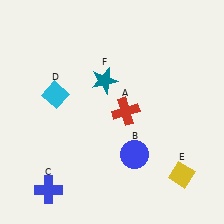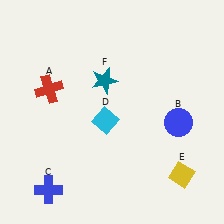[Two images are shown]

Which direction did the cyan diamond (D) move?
The cyan diamond (D) moved right.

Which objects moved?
The objects that moved are: the red cross (A), the blue circle (B), the cyan diamond (D).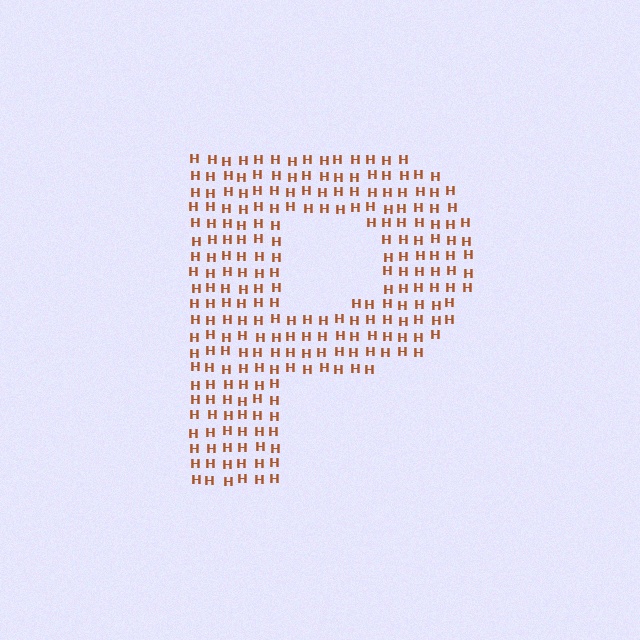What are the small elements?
The small elements are letter H's.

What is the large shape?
The large shape is the letter P.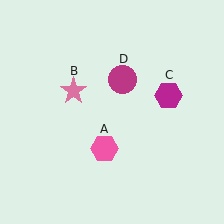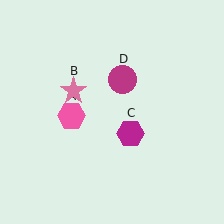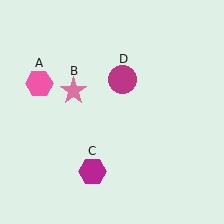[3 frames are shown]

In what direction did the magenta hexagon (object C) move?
The magenta hexagon (object C) moved down and to the left.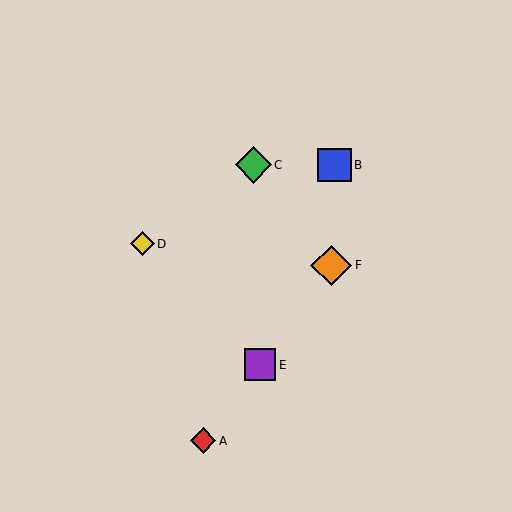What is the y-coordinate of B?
Object B is at y≈165.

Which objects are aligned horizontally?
Objects B, C are aligned horizontally.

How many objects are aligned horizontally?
2 objects (B, C) are aligned horizontally.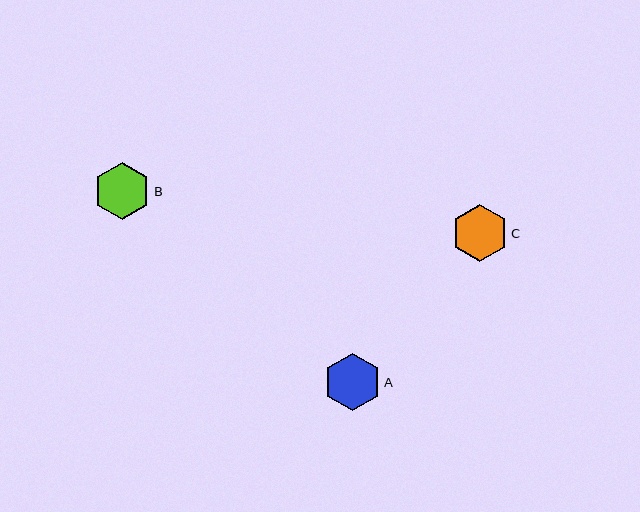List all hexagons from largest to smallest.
From largest to smallest: A, B, C.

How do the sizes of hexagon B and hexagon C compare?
Hexagon B and hexagon C are approximately the same size.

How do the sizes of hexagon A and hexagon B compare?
Hexagon A and hexagon B are approximately the same size.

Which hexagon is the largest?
Hexagon A is the largest with a size of approximately 57 pixels.